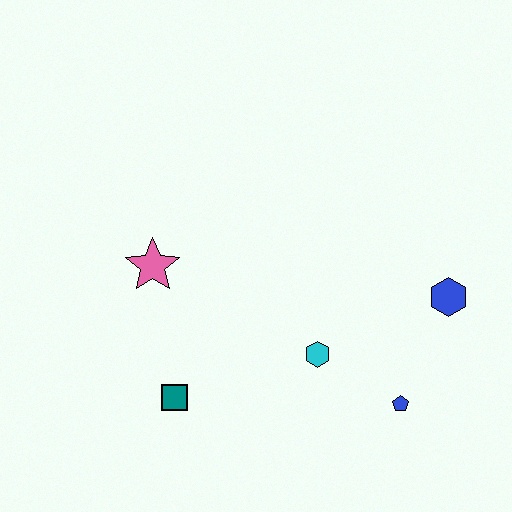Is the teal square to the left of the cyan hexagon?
Yes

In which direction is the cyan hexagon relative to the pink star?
The cyan hexagon is to the right of the pink star.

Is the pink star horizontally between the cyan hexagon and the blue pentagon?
No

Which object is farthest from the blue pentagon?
The pink star is farthest from the blue pentagon.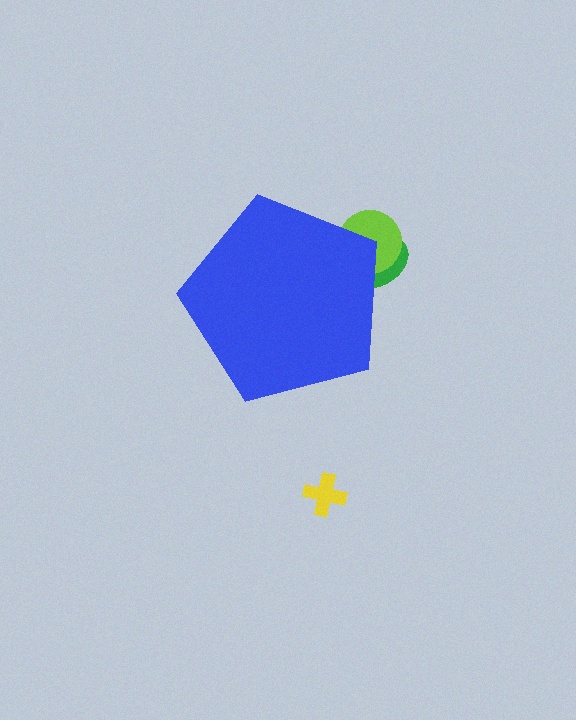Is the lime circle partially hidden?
Yes, the lime circle is partially hidden behind the blue pentagon.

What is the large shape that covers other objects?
A blue pentagon.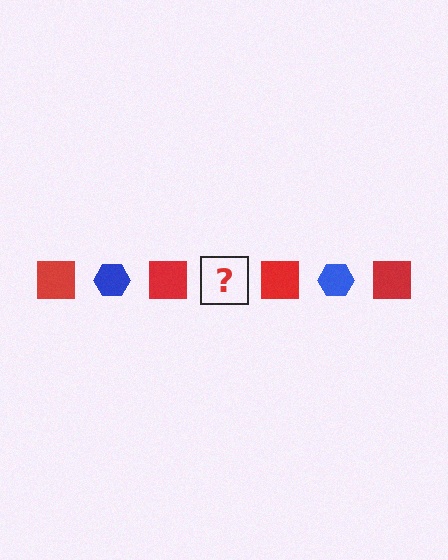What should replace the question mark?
The question mark should be replaced with a blue hexagon.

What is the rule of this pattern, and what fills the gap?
The rule is that the pattern alternates between red square and blue hexagon. The gap should be filled with a blue hexagon.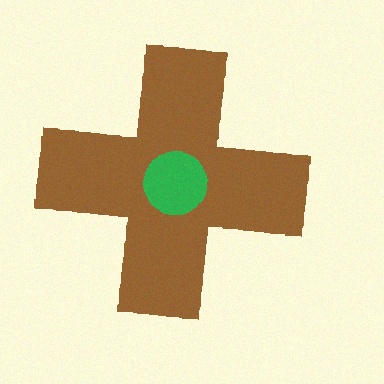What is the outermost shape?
The brown cross.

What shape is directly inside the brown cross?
The green circle.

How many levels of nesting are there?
2.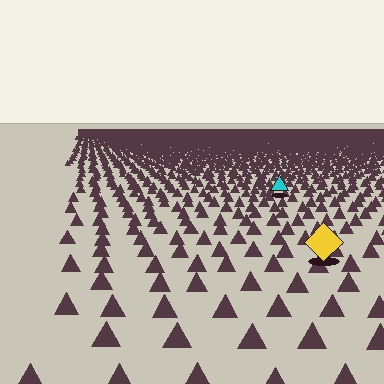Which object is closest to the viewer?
The yellow diamond is closest. The texture marks near it are larger and more spread out.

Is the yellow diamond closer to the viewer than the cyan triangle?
Yes. The yellow diamond is closer — you can tell from the texture gradient: the ground texture is coarser near it.